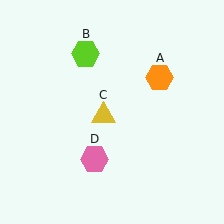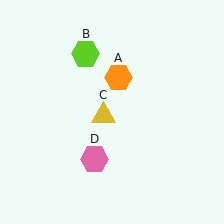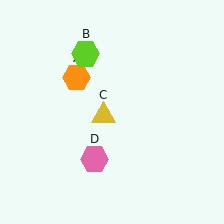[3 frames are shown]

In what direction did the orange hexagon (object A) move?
The orange hexagon (object A) moved left.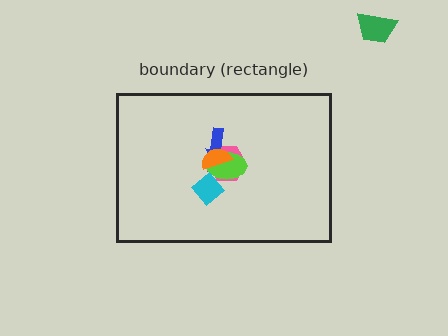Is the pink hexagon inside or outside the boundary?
Inside.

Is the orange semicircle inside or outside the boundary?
Inside.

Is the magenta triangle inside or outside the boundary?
Inside.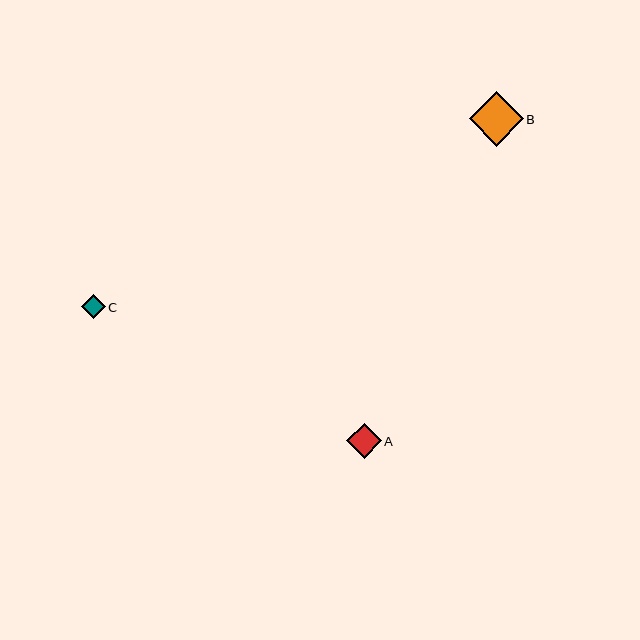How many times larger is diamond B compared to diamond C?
Diamond B is approximately 2.3 times the size of diamond C.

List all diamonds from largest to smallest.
From largest to smallest: B, A, C.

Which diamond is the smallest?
Diamond C is the smallest with a size of approximately 24 pixels.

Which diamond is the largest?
Diamond B is the largest with a size of approximately 54 pixels.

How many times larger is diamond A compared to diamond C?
Diamond A is approximately 1.4 times the size of diamond C.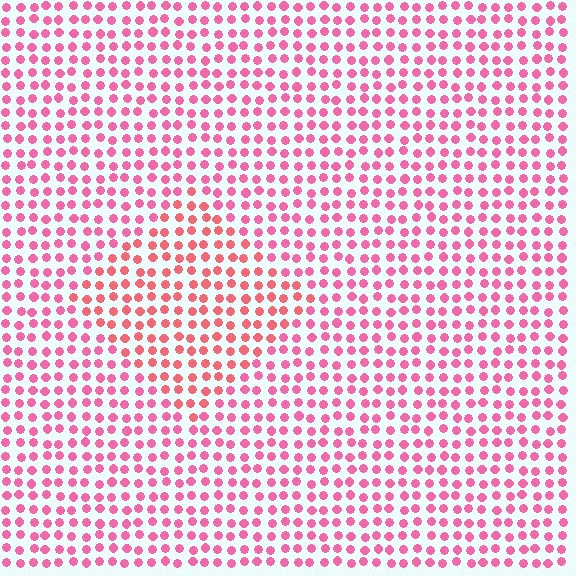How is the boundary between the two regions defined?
The boundary is defined purely by a slight shift in hue (about 22 degrees). Spacing, size, and orientation are identical on both sides.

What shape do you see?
I see a diamond.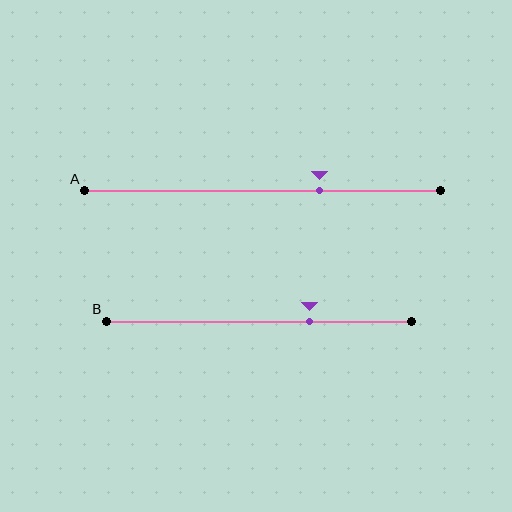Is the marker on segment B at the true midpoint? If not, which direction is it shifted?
No, the marker on segment B is shifted to the right by about 17% of the segment length.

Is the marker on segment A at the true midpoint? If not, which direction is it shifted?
No, the marker on segment A is shifted to the right by about 16% of the segment length.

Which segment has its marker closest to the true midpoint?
Segment A has its marker closest to the true midpoint.